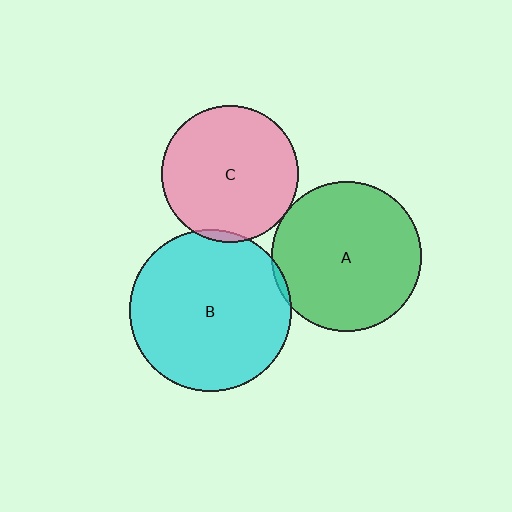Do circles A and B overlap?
Yes.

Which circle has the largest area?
Circle B (cyan).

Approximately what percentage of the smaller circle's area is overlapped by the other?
Approximately 5%.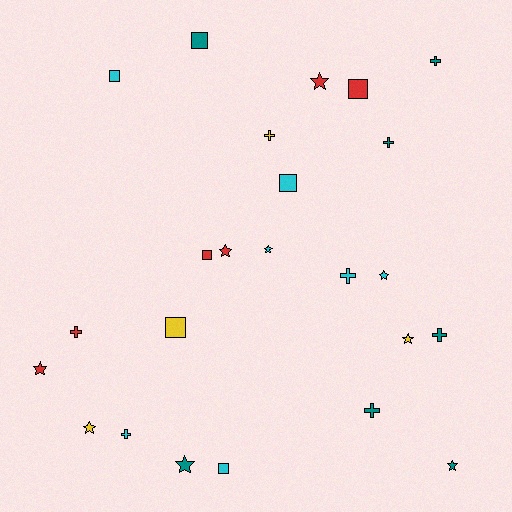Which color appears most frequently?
Cyan, with 7 objects.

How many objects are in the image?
There are 24 objects.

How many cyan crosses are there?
There are 2 cyan crosses.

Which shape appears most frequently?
Star, with 9 objects.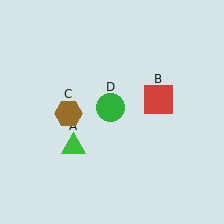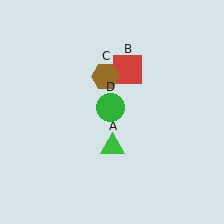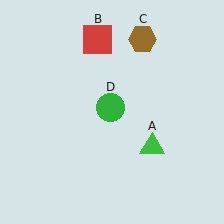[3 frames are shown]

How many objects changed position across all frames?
3 objects changed position: green triangle (object A), red square (object B), brown hexagon (object C).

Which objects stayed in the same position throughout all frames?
Green circle (object D) remained stationary.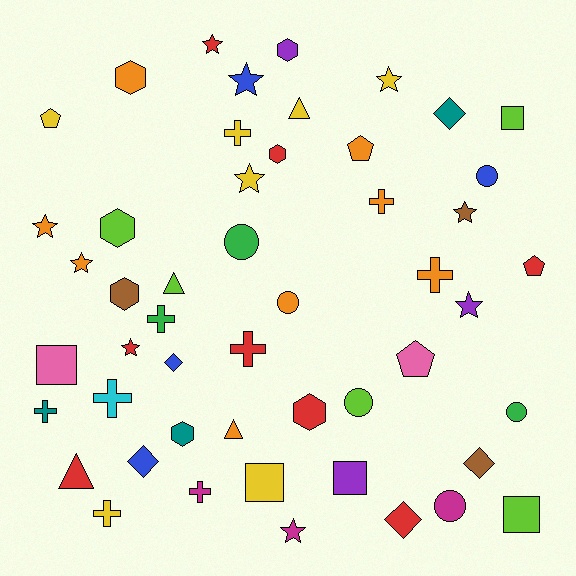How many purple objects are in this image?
There are 3 purple objects.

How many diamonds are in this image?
There are 5 diamonds.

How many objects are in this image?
There are 50 objects.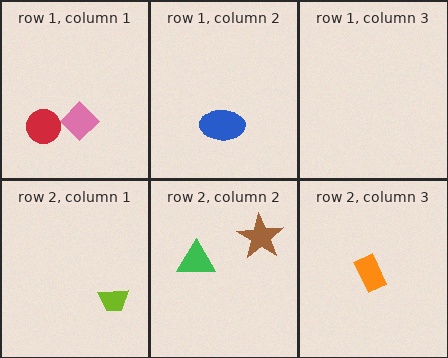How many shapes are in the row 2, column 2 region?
2.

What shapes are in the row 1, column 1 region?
The pink diamond, the red circle.